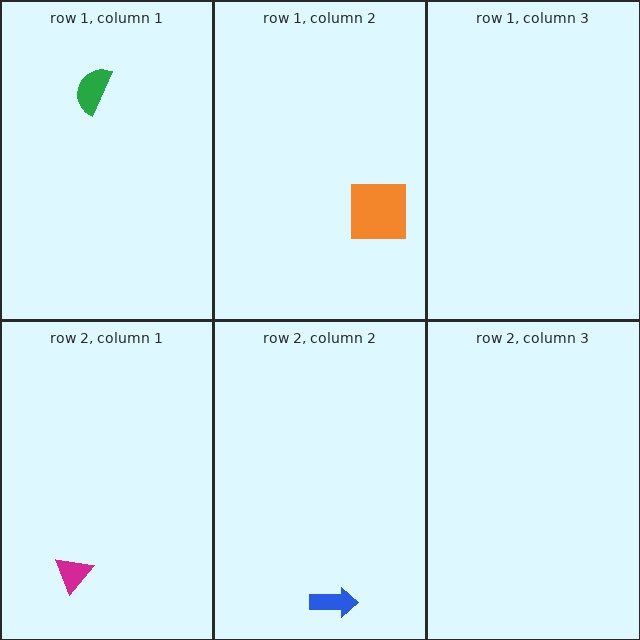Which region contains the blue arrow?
The row 2, column 2 region.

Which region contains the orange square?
The row 1, column 2 region.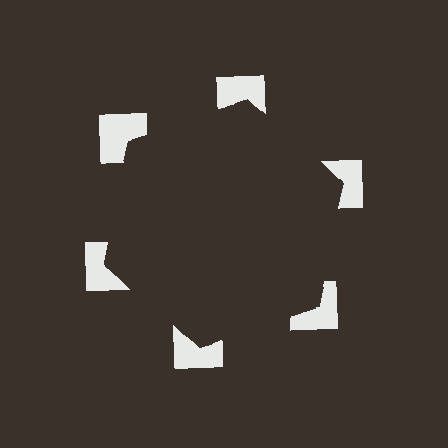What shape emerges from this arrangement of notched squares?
An illusory hexagon — its edges are inferred from the aligned wedge cuts in the notched squares, not physically drawn.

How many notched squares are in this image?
There are 6 — one at each vertex of the illusory hexagon.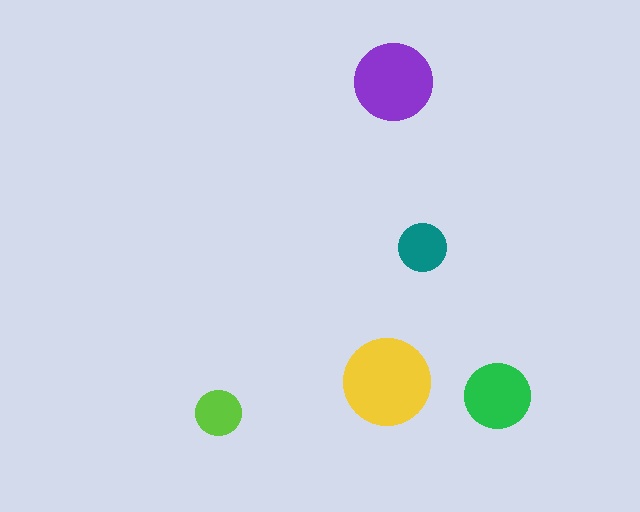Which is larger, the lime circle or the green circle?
The green one.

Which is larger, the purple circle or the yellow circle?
The yellow one.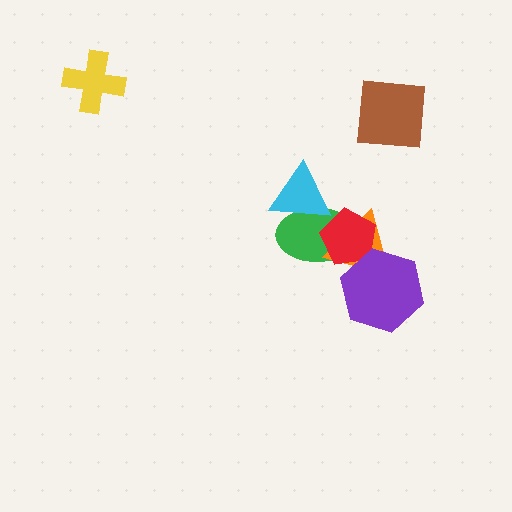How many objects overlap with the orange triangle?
3 objects overlap with the orange triangle.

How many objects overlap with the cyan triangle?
1 object overlaps with the cyan triangle.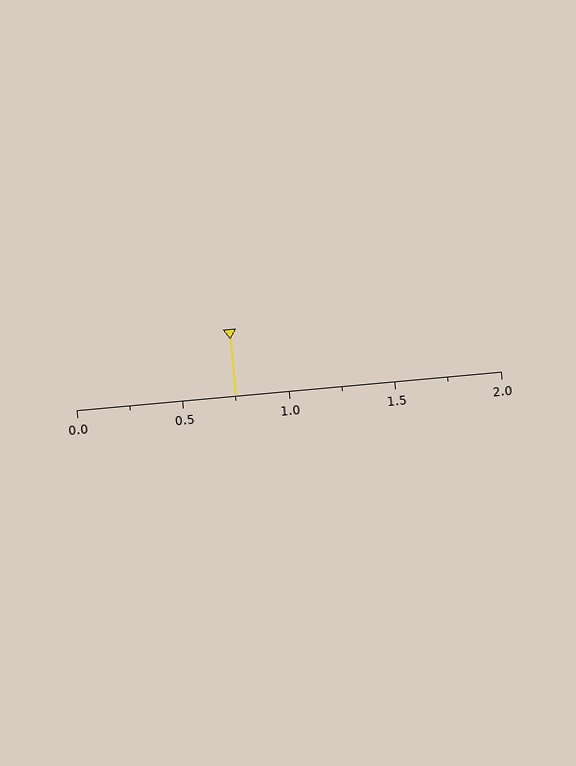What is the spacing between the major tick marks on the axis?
The major ticks are spaced 0.5 apart.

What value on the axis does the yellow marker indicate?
The marker indicates approximately 0.75.